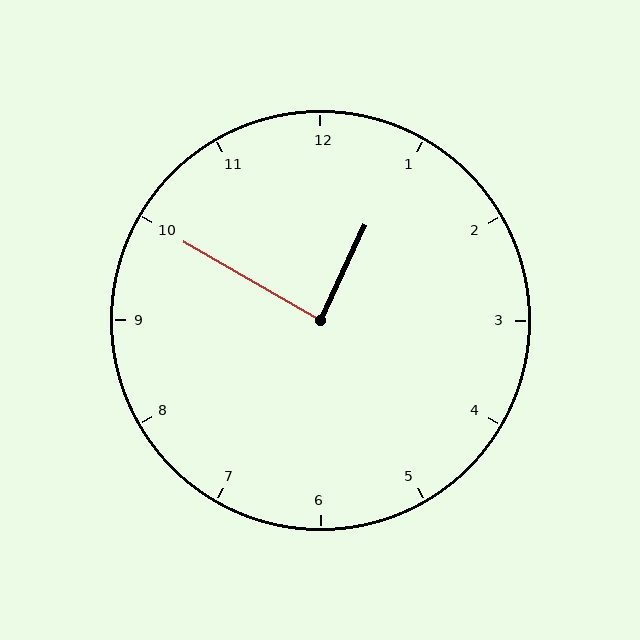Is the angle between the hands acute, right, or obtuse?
It is right.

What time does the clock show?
12:50.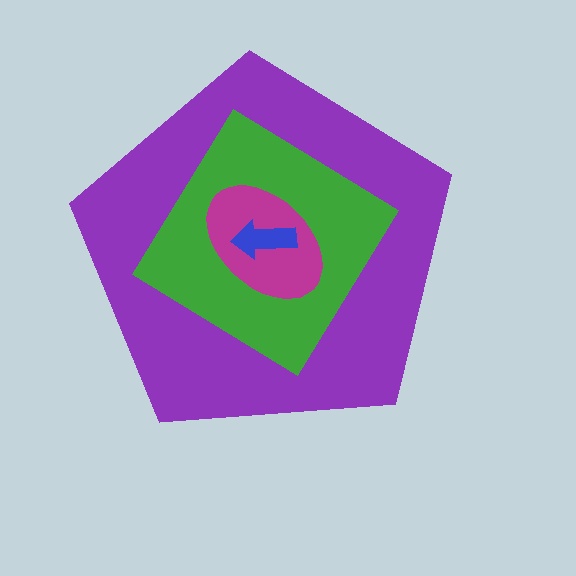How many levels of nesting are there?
4.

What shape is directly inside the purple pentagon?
The green diamond.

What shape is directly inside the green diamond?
The magenta ellipse.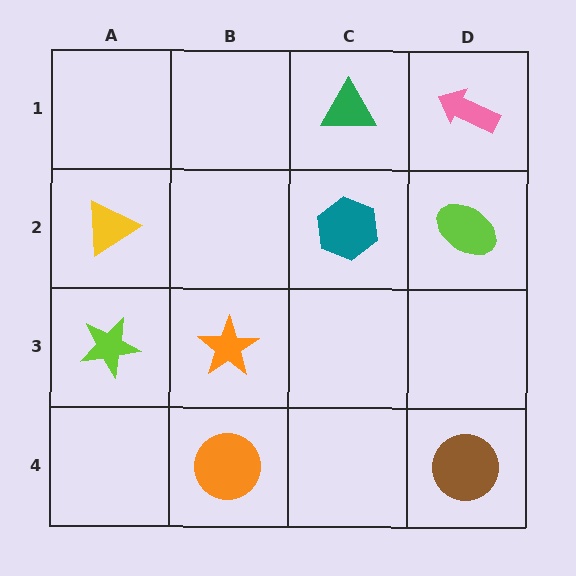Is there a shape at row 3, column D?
No, that cell is empty.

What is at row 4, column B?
An orange circle.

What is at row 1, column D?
A pink arrow.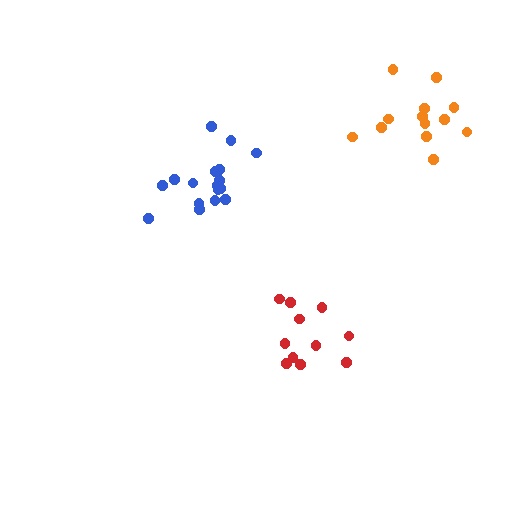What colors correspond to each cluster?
The clusters are colored: blue, orange, red.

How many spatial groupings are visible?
There are 3 spatial groupings.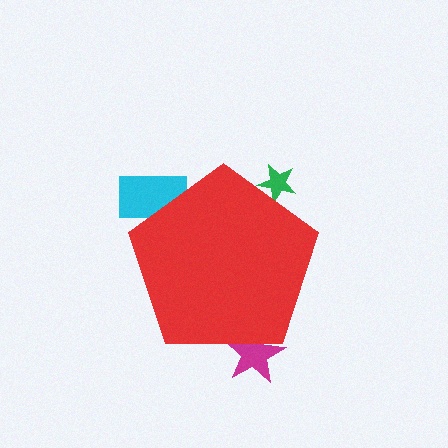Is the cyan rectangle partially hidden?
Yes, the cyan rectangle is partially hidden behind the red pentagon.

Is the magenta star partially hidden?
Yes, the magenta star is partially hidden behind the red pentagon.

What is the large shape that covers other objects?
A red pentagon.